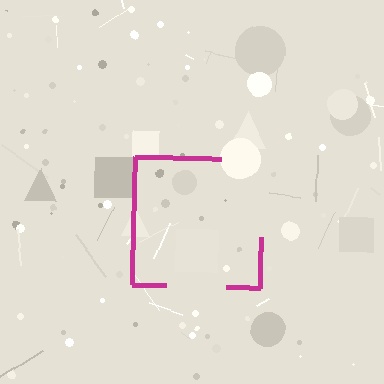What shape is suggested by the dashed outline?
The dashed outline suggests a square.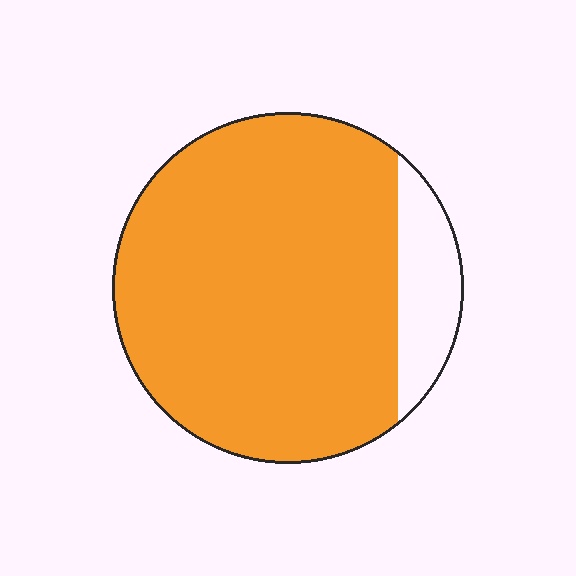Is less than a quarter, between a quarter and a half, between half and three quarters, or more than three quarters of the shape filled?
More than three quarters.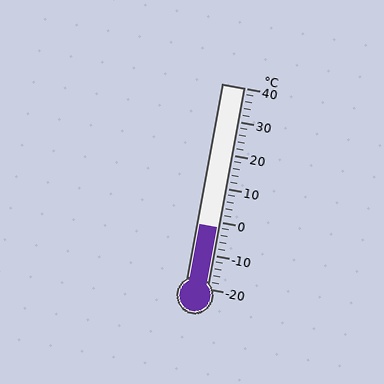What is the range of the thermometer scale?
The thermometer scale ranges from -20°C to 40°C.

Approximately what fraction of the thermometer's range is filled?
The thermometer is filled to approximately 30% of its range.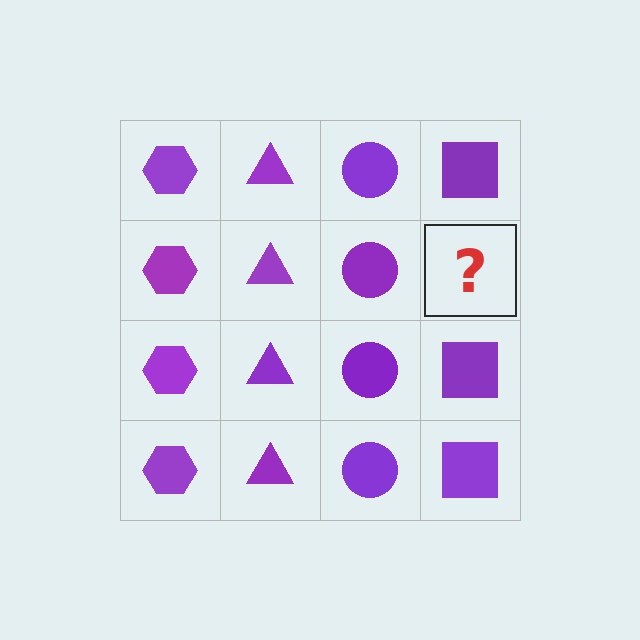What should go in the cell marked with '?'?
The missing cell should contain a purple square.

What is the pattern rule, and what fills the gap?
The rule is that each column has a consistent shape. The gap should be filled with a purple square.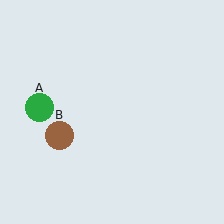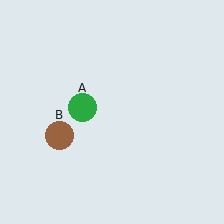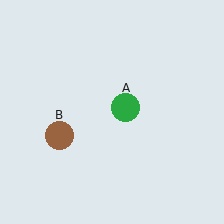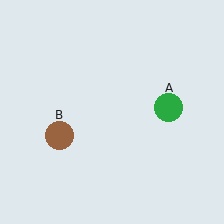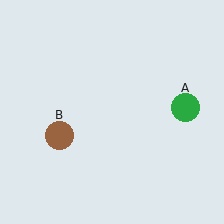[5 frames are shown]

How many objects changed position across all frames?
1 object changed position: green circle (object A).